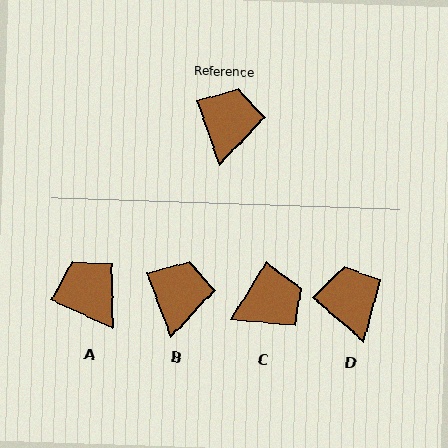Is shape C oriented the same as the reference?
No, it is off by about 52 degrees.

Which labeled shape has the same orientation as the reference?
B.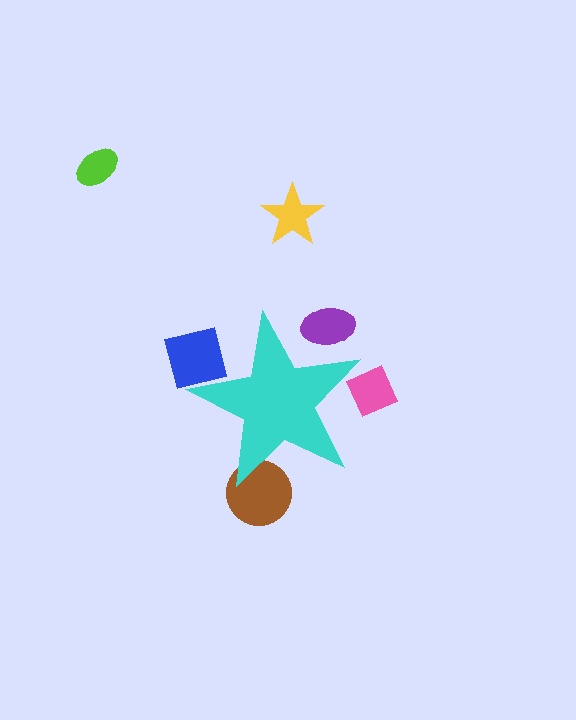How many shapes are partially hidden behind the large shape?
4 shapes are partially hidden.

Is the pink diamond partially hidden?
Yes, the pink diamond is partially hidden behind the cyan star.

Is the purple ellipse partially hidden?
Yes, the purple ellipse is partially hidden behind the cyan star.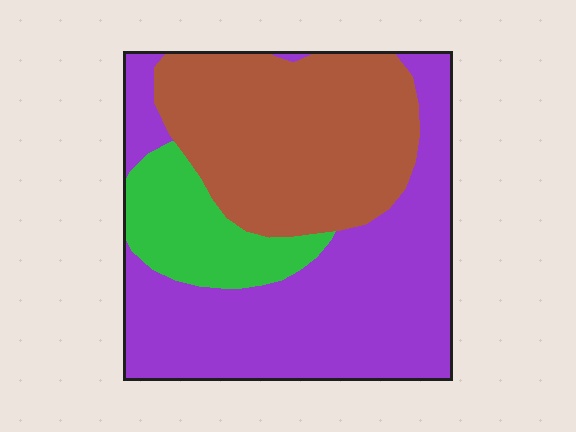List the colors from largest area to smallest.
From largest to smallest: purple, brown, green.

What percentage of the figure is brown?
Brown takes up about three eighths (3/8) of the figure.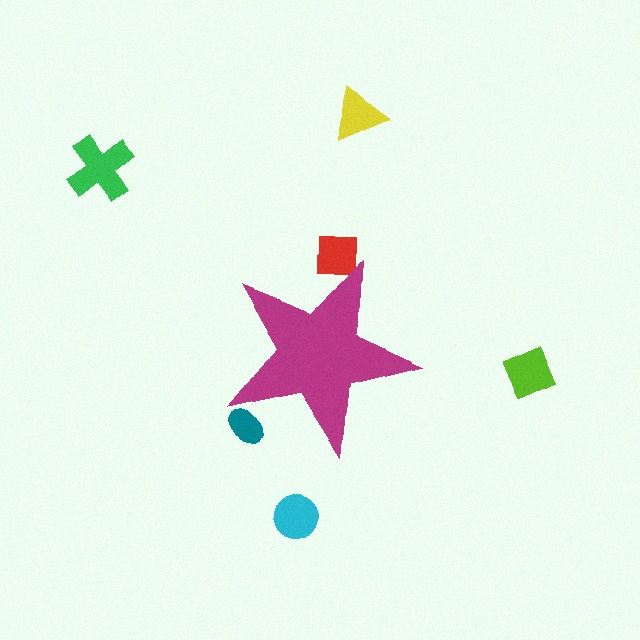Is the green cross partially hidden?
No, the green cross is fully visible.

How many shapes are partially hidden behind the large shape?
2 shapes are partially hidden.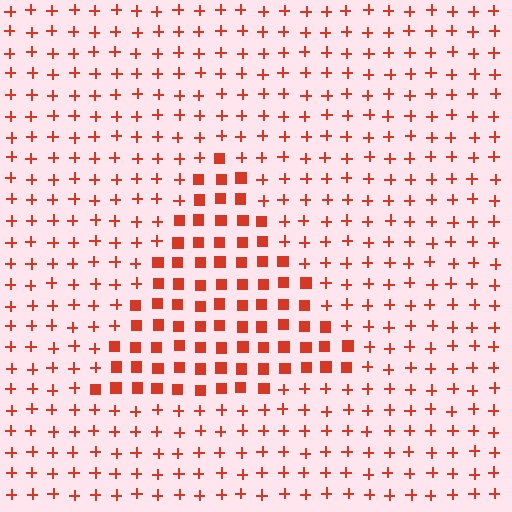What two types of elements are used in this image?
The image uses squares inside the triangle region and plus signs outside it.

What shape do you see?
I see a triangle.